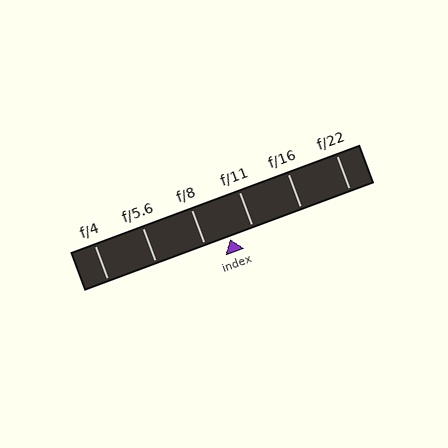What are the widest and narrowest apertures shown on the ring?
The widest aperture shown is f/4 and the narrowest is f/22.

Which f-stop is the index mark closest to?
The index mark is closest to f/11.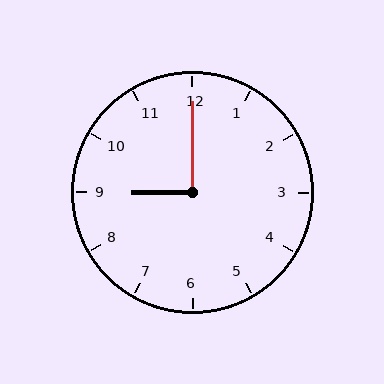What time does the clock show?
9:00.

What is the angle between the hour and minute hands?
Approximately 90 degrees.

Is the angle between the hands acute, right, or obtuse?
It is right.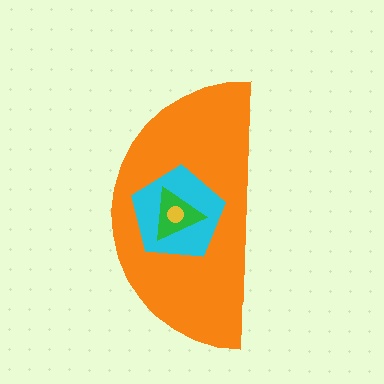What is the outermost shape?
The orange semicircle.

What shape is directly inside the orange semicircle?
The cyan pentagon.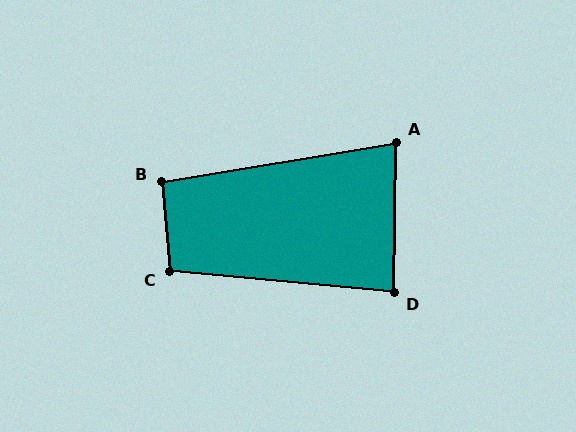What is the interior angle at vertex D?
Approximately 85 degrees (approximately right).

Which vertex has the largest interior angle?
C, at approximately 100 degrees.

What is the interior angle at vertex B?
Approximately 95 degrees (approximately right).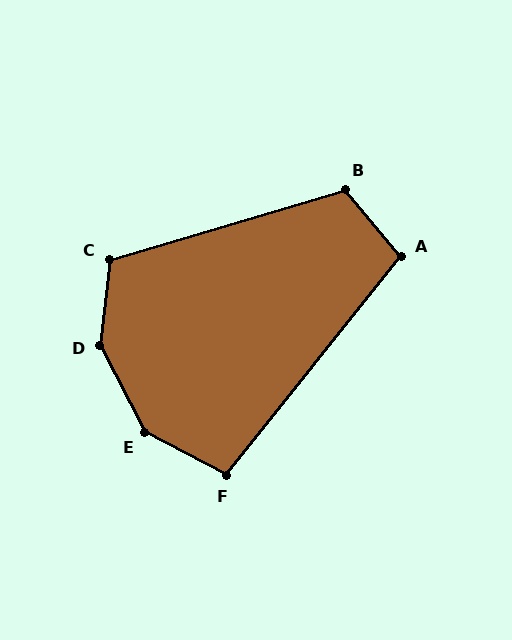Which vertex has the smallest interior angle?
F, at approximately 101 degrees.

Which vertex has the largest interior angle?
D, at approximately 146 degrees.